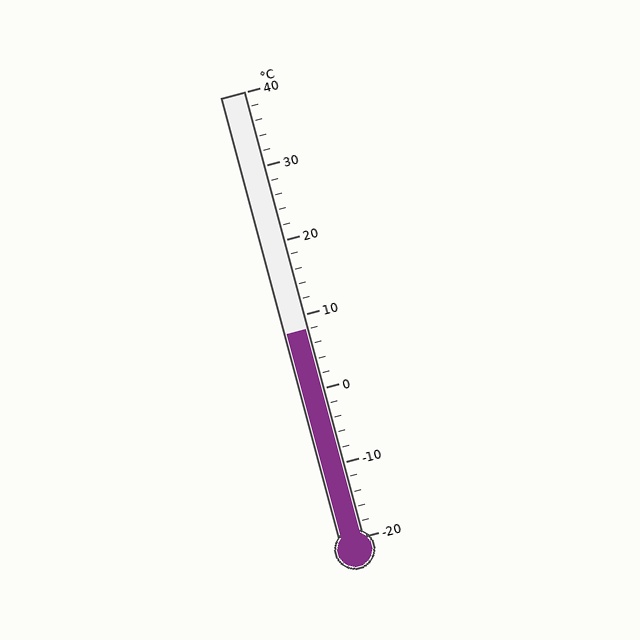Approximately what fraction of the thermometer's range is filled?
The thermometer is filled to approximately 45% of its range.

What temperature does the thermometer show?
The thermometer shows approximately 8°C.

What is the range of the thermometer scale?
The thermometer scale ranges from -20°C to 40°C.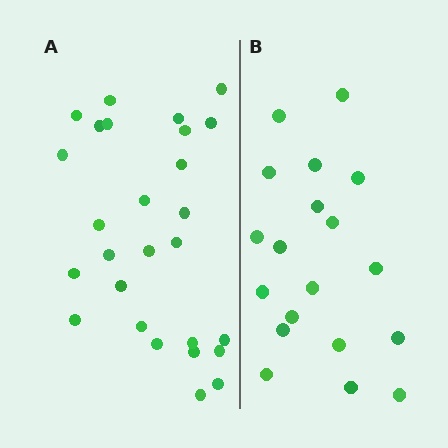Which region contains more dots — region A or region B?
Region A (the left region) has more dots.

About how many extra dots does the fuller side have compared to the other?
Region A has roughly 8 or so more dots than region B.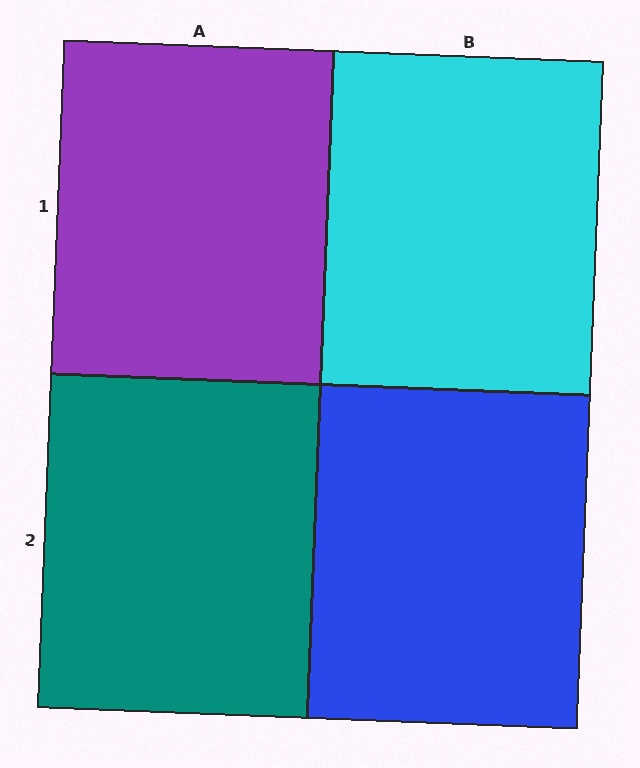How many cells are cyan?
1 cell is cyan.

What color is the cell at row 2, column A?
Teal.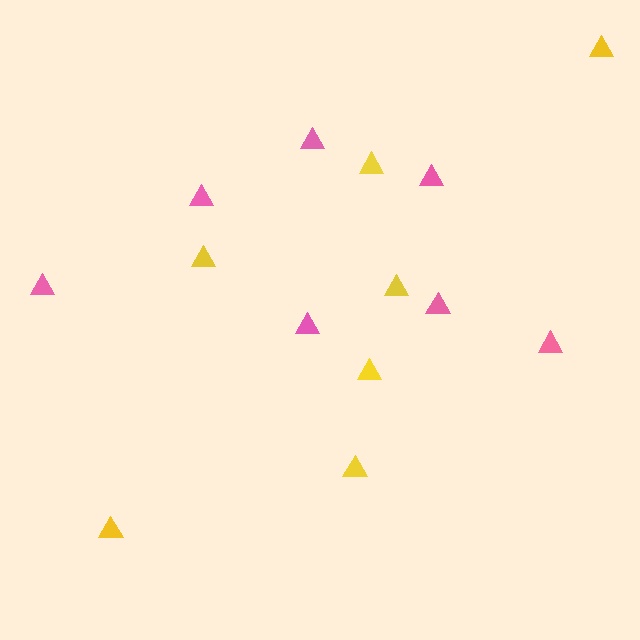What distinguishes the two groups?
There are 2 groups: one group of yellow triangles (7) and one group of pink triangles (7).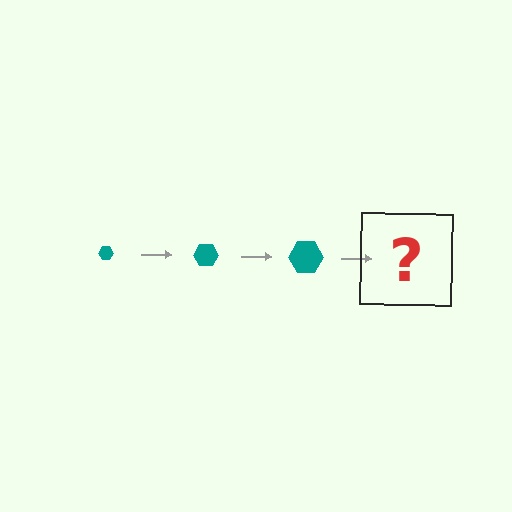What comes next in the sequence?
The next element should be a teal hexagon, larger than the previous one.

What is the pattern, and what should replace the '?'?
The pattern is that the hexagon gets progressively larger each step. The '?' should be a teal hexagon, larger than the previous one.